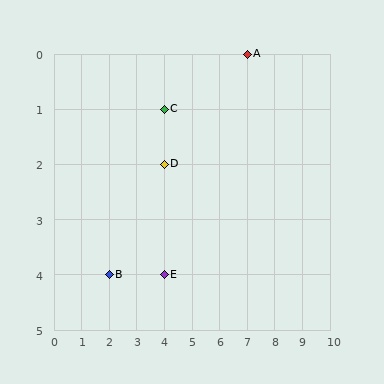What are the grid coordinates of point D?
Point D is at grid coordinates (4, 2).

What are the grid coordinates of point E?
Point E is at grid coordinates (4, 4).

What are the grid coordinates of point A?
Point A is at grid coordinates (7, 0).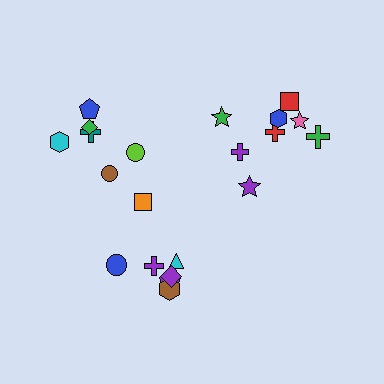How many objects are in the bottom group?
There are 7 objects.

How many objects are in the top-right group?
There are 8 objects.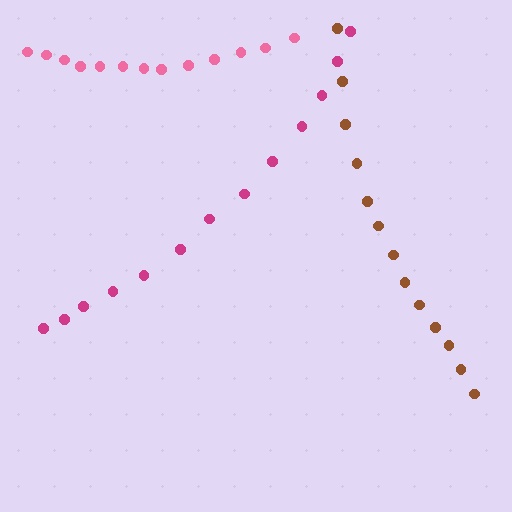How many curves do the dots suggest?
There are 3 distinct paths.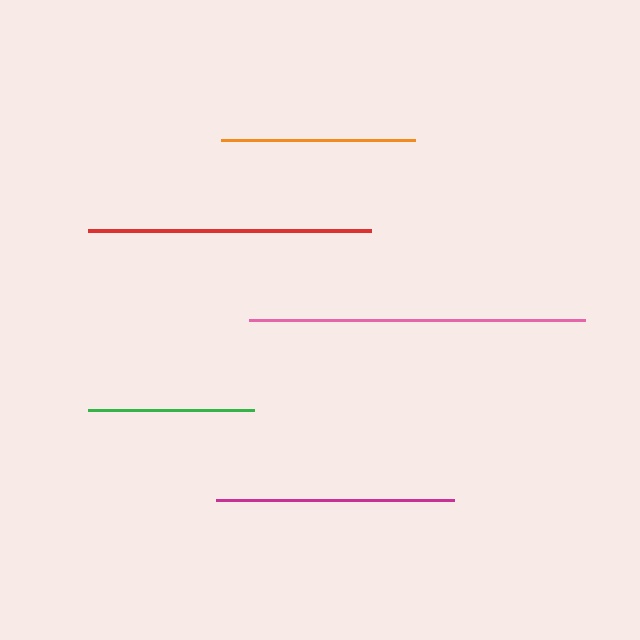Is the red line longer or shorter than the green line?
The red line is longer than the green line.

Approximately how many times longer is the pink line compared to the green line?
The pink line is approximately 2.0 times the length of the green line.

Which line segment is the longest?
The pink line is the longest at approximately 336 pixels.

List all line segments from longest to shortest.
From longest to shortest: pink, red, magenta, orange, green.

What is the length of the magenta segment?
The magenta segment is approximately 238 pixels long.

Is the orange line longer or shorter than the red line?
The red line is longer than the orange line.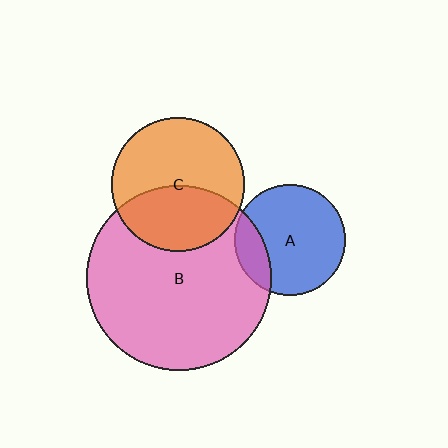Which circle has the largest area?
Circle B (pink).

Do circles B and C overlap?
Yes.